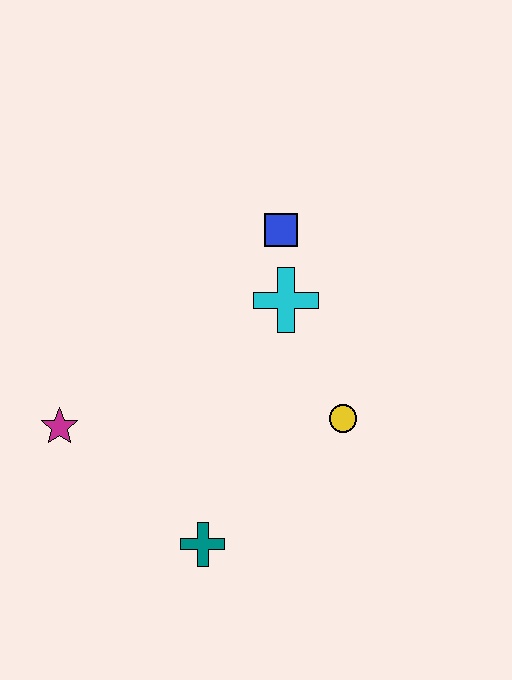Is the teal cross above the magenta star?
No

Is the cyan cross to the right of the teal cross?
Yes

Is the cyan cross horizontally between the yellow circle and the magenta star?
Yes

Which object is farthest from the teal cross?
The blue square is farthest from the teal cross.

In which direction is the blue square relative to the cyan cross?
The blue square is above the cyan cross.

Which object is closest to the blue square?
The cyan cross is closest to the blue square.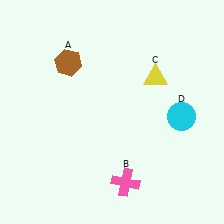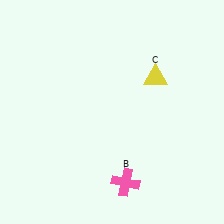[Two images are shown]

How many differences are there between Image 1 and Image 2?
There are 2 differences between the two images.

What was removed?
The brown hexagon (A), the cyan circle (D) were removed in Image 2.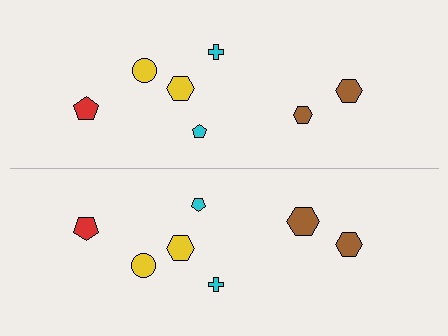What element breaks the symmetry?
The brown hexagon on the bottom side has a different size than its mirror counterpart.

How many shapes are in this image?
There are 14 shapes in this image.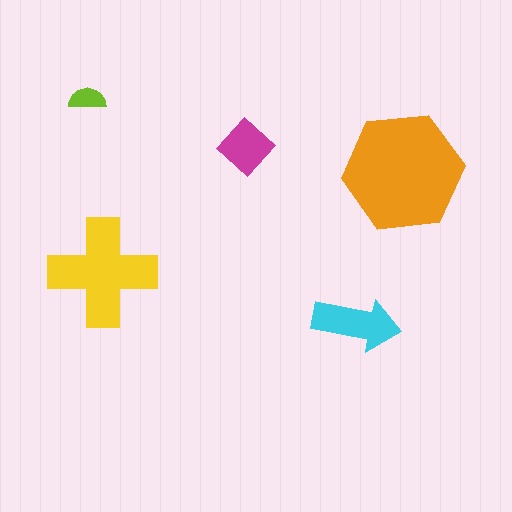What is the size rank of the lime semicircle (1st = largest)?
5th.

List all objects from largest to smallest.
The orange hexagon, the yellow cross, the cyan arrow, the magenta diamond, the lime semicircle.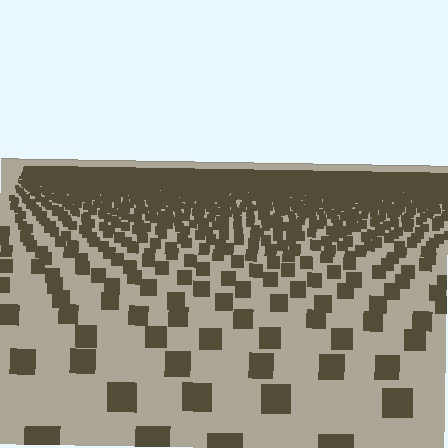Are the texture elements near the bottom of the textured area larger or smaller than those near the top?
Larger. Near the bottom, elements are closer to the viewer and appear at a bigger on-screen size.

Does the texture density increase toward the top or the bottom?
Density increases toward the top.